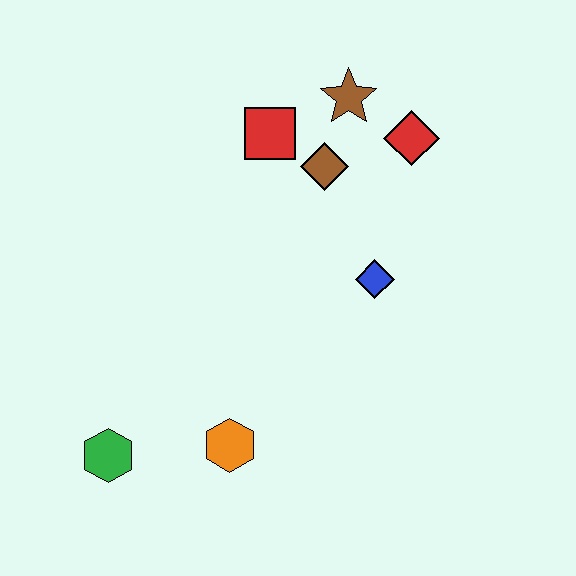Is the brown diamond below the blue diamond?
No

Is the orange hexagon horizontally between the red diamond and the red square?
No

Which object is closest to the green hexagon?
The orange hexagon is closest to the green hexagon.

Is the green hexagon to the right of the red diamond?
No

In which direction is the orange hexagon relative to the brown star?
The orange hexagon is below the brown star.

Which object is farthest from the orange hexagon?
The brown star is farthest from the orange hexagon.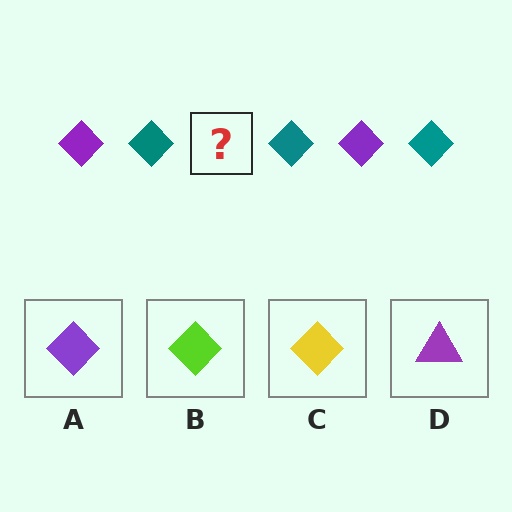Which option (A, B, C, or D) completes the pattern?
A.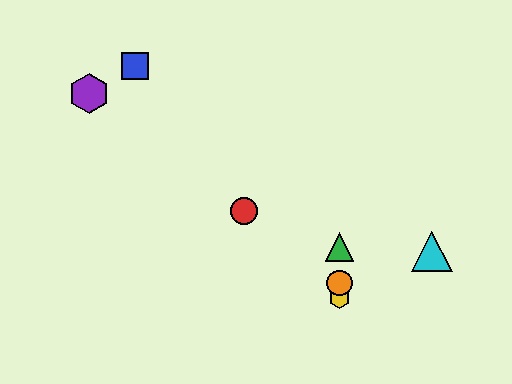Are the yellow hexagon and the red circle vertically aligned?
No, the yellow hexagon is at x≈340 and the red circle is at x≈244.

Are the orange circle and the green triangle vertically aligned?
Yes, both are at x≈340.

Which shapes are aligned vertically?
The green triangle, the yellow hexagon, the orange circle are aligned vertically.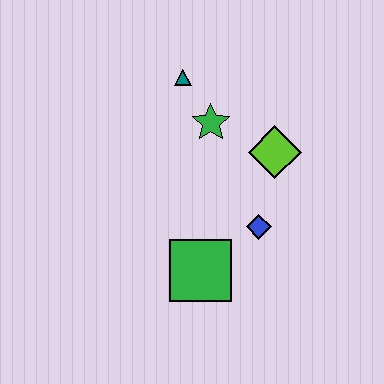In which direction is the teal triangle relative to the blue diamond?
The teal triangle is above the blue diamond.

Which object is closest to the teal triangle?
The green star is closest to the teal triangle.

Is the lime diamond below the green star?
Yes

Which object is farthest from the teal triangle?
The green square is farthest from the teal triangle.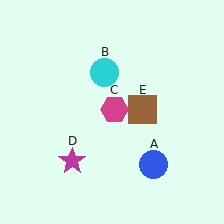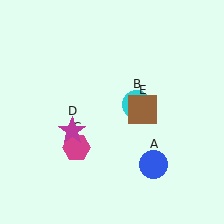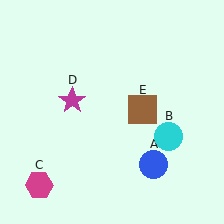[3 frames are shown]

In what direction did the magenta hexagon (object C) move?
The magenta hexagon (object C) moved down and to the left.